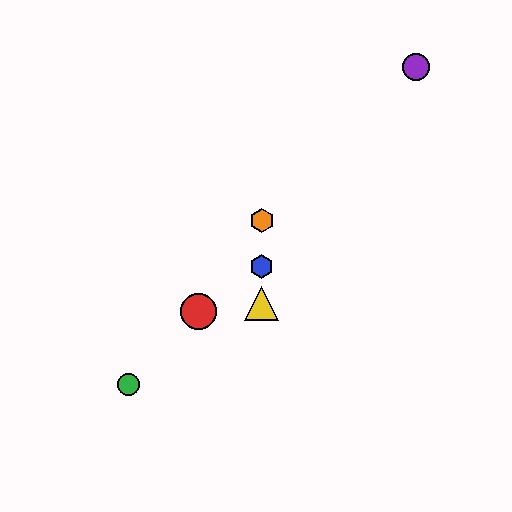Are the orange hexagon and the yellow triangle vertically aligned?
Yes, both are at x≈262.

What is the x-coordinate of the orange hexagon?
The orange hexagon is at x≈262.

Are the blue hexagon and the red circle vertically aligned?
No, the blue hexagon is at x≈262 and the red circle is at x≈198.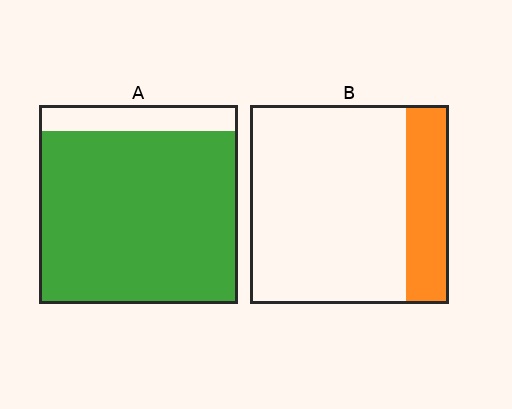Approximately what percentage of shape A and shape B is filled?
A is approximately 85% and B is approximately 20%.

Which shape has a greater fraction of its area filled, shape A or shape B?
Shape A.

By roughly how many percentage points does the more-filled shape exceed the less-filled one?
By roughly 65 percentage points (A over B).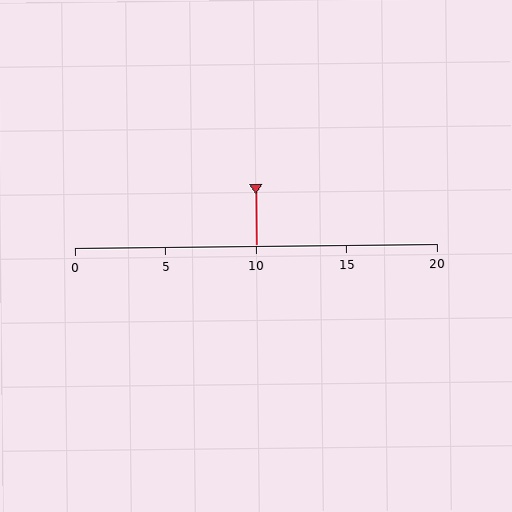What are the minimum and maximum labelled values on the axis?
The axis runs from 0 to 20.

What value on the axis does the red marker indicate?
The marker indicates approximately 10.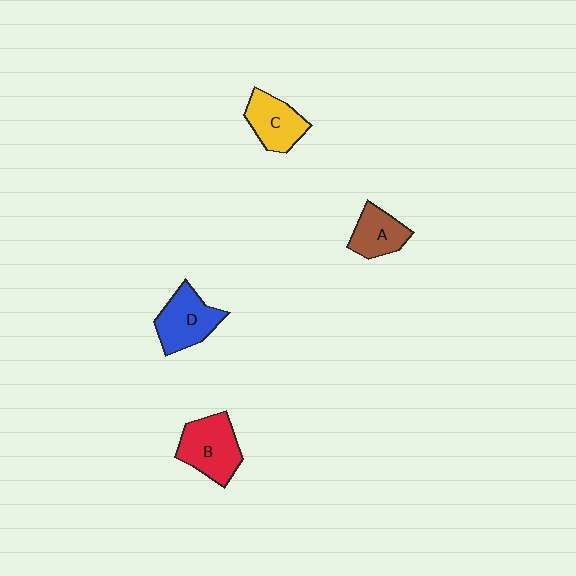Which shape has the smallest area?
Shape A (brown).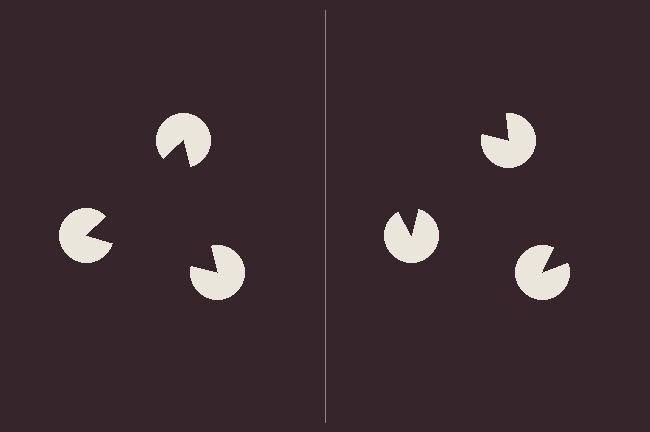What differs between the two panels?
The pac-man discs are positioned identically on both sides; only the wedge orientations differ. On the left they align to a triangle; on the right they are misaligned.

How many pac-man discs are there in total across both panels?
6 — 3 on each side.